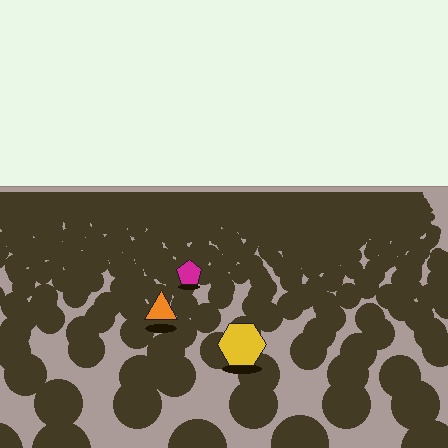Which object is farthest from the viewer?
The magenta pentagon is farthest from the viewer. It appears smaller and the ground texture around it is denser.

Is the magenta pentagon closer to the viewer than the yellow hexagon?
No. The yellow hexagon is closer — you can tell from the texture gradient: the ground texture is coarser near it.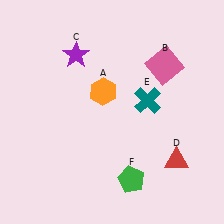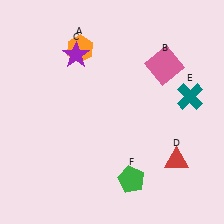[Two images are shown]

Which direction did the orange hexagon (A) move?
The orange hexagon (A) moved up.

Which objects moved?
The objects that moved are: the orange hexagon (A), the teal cross (E).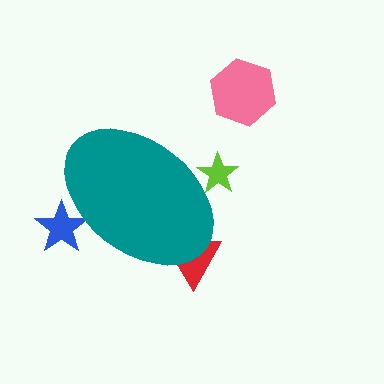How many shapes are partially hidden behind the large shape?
3 shapes are partially hidden.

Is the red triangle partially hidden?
Yes, the red triangle is partially hidden behind the teal ellipse.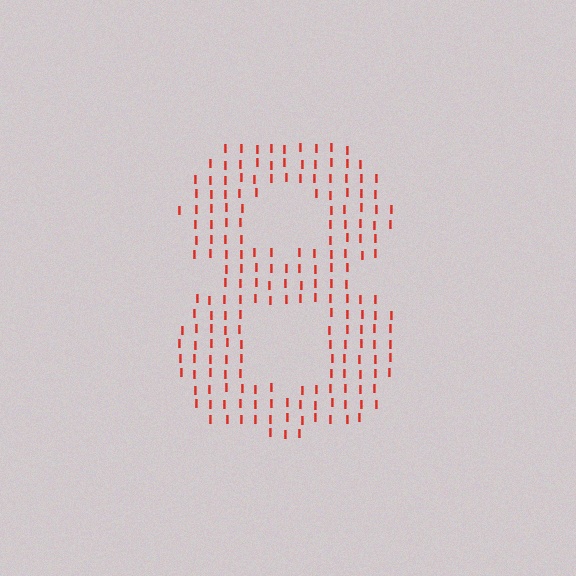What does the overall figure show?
The overall figure shows the digit 8.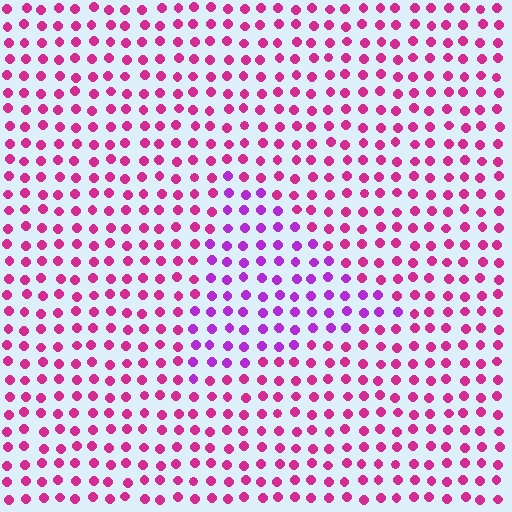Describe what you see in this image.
The image is filled with small magenta elements in a uniform arrangement. A triangle-shaped region is visible where the elements are tinted to a slightly different hue, forming a subtle color boundary.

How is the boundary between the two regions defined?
The boundary is defined purely by a slight shift in hue (about 35 degrees). Spacing, size, and orientation are identical on both sides.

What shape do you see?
I see a triangle.